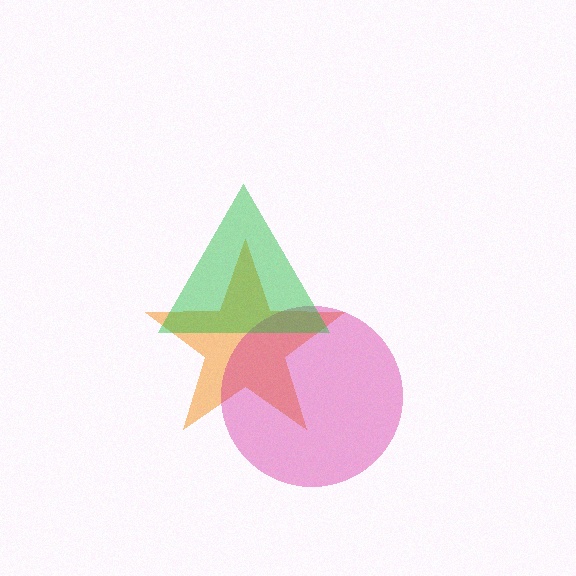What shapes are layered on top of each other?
The layered shapes are: an orange star, a magenta circle, a green triangle.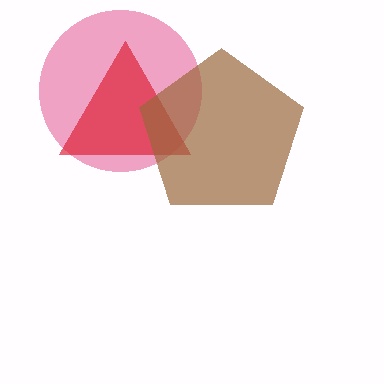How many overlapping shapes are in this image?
There are 3 overlapping shapes in the image.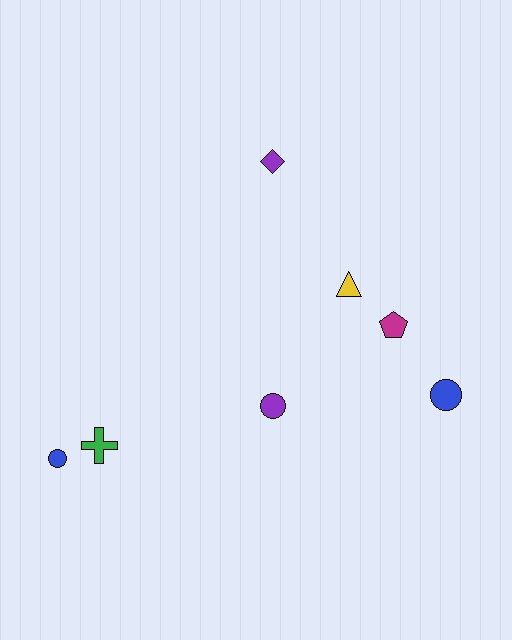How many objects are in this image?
There are 7 objects.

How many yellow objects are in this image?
There is 1 yellow object.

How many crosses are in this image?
There is 1 cross.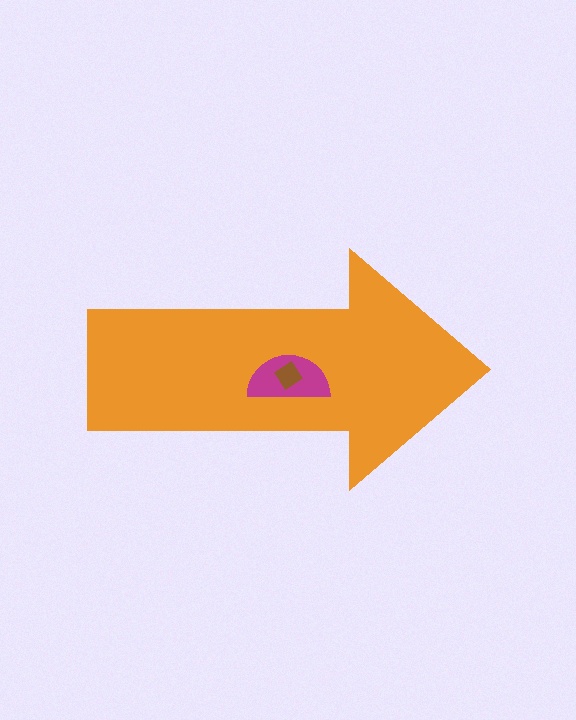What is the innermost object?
The brown diamond.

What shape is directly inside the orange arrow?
The magenta semicircle.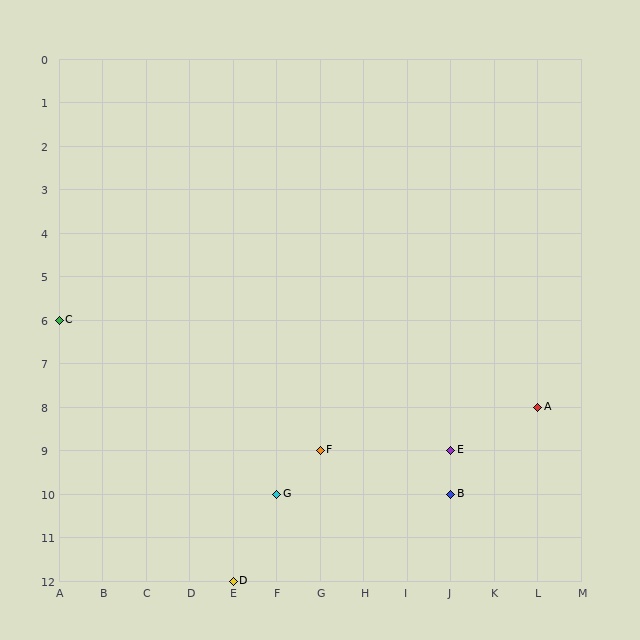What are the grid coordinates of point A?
Point A is at grid coordinates (L, 8).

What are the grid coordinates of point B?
Point B is at grid coordinates (J, 10).